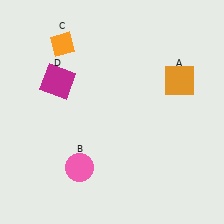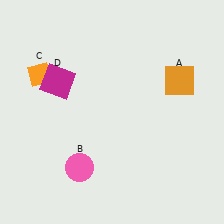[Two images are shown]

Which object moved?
The orange diamond (C) moved down.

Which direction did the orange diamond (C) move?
The orange diamond (C) moved down.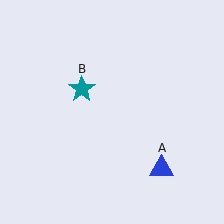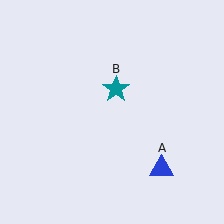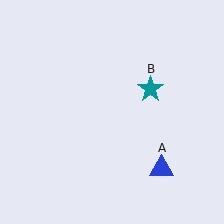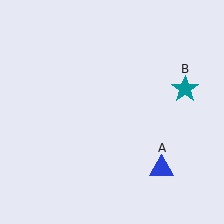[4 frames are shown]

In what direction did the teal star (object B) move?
The teal star (object B) moved right.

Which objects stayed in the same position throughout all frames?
Blue triangle (object A) remained stationary.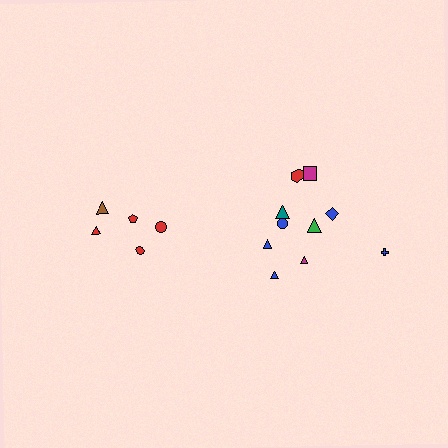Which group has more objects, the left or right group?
The right group.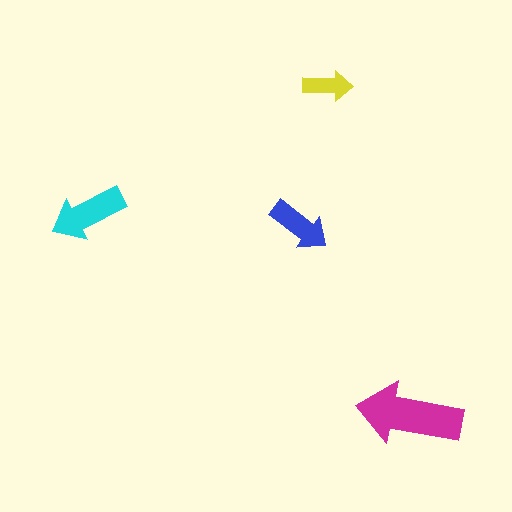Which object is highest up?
The yellow arrow is topmost.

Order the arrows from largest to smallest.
the magenta one, the cyan one, the blue one, the yellow one.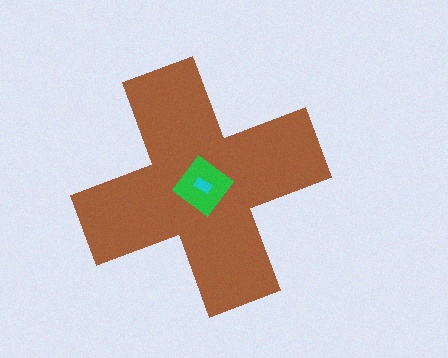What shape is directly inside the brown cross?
The green diamond.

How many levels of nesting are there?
3.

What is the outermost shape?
The brown cross.